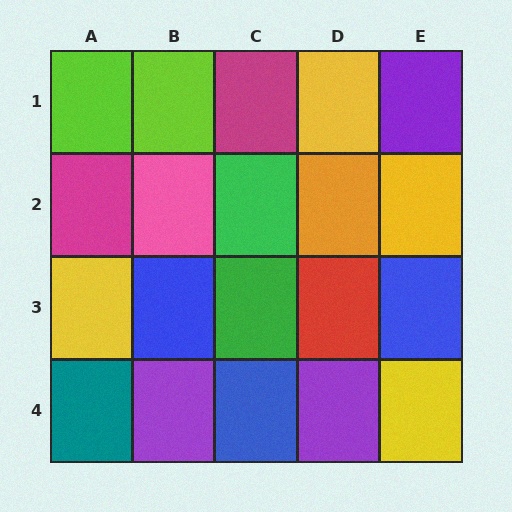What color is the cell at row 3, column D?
Red.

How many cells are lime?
2 cells are lime.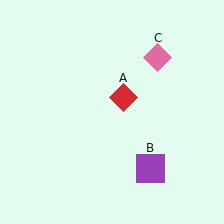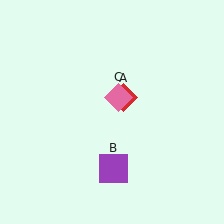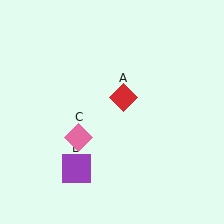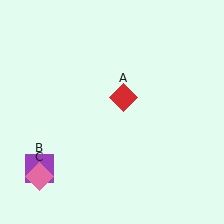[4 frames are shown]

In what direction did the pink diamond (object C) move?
The pink diamond (object C) moved down and to the left.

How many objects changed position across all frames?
2 objects changed position: purple square (object B), pink diamond (object C).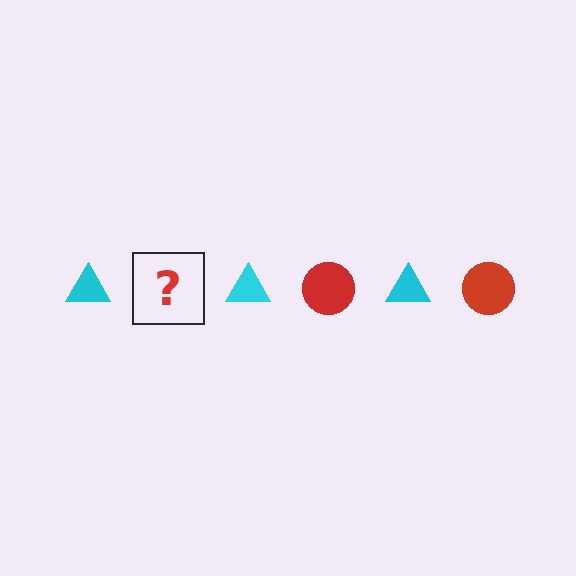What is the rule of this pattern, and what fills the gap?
The rule is that the pattern alternates between cyan triangle and red circle. The gap should be filled with a red circle.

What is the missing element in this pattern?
The missing element is a red circle.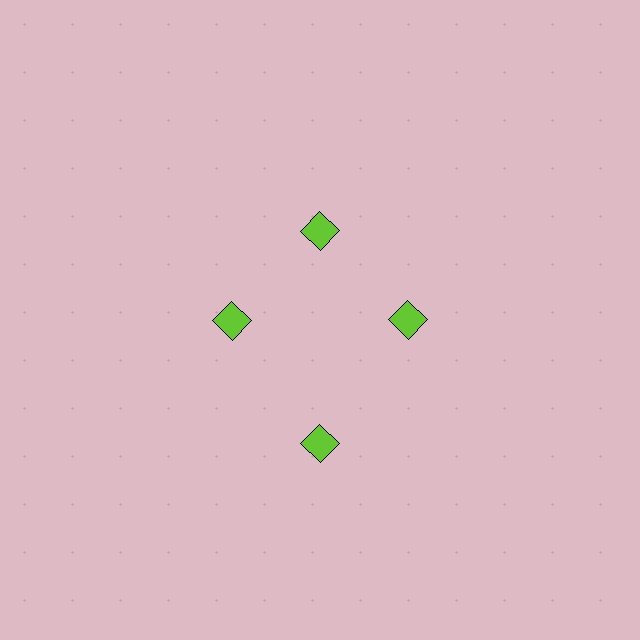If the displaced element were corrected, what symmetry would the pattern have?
It would have 4-fold rotational symmetry — the pattern would map onto itself every 90 degrees.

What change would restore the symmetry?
The symmetry would be restored by moving it inward, back onto the ring so that all 4 diamonds sit at equal angles and equal distance from the center.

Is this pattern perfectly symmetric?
No. The 4 lime diamonds are arranged in a ring, but one element near the 6 o'clock position is pushed outward from the center, breaking the 4-fold rotational symmetry.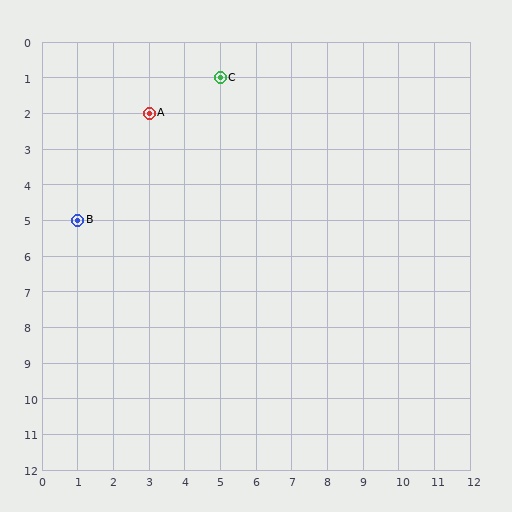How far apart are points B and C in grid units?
Points B and C are 4 columns and 4 rows apart (about 5.7 grid units diagonally).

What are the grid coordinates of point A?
Point A is at grid coordinates (3, 2).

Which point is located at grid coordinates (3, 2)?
Point A is at (3, 2).